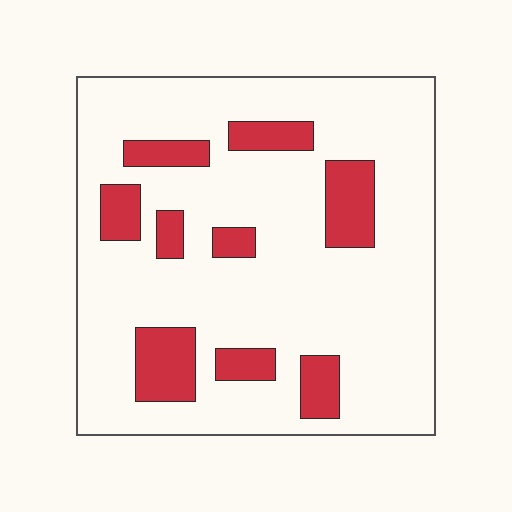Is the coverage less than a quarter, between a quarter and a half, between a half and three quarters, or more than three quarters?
Less than a quarter.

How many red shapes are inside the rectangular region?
9.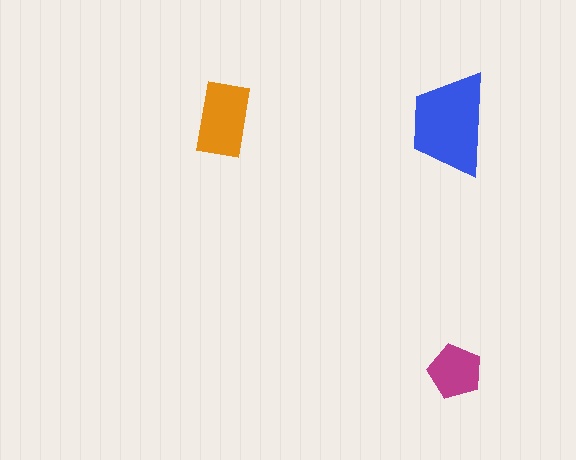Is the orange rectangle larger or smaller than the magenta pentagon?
Larger.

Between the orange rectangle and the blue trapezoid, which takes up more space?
The blue trapezoid.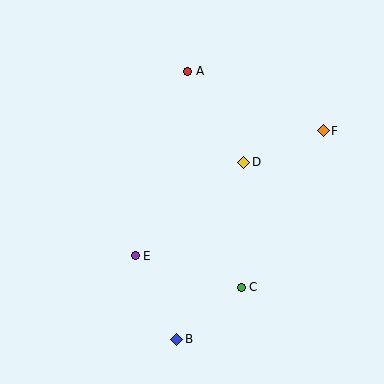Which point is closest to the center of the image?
Point D at (244, 162) is closest to the center.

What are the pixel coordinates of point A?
Point A is at (188, 71).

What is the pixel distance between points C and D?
The distance between C and D is 125 pixels.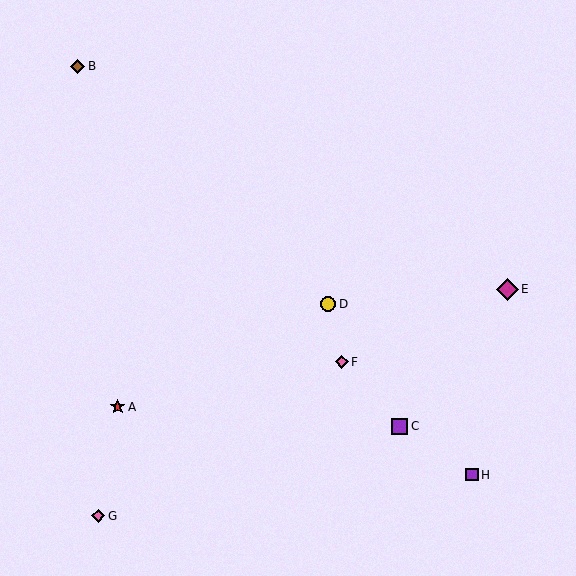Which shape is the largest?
The magenta diamond (labeled E) is the largest.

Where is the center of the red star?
The center of the red star is at (118, 407).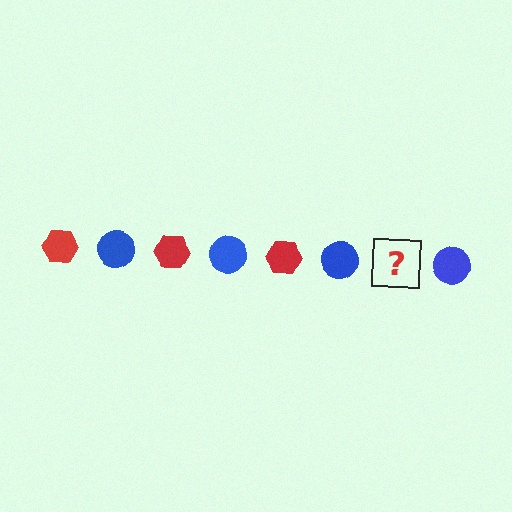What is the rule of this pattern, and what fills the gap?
The rule is that the pattern alternates between red hexagon and blue circle. The gap should be filled with a red hexagon.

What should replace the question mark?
The question mark should be replaced with a red hexagon.